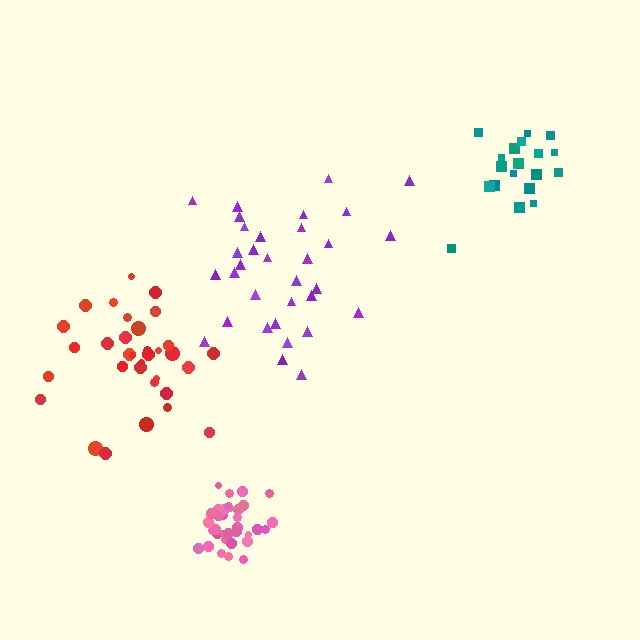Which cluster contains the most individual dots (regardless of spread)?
Pink (35).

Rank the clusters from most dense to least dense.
pink, teal, red, purple.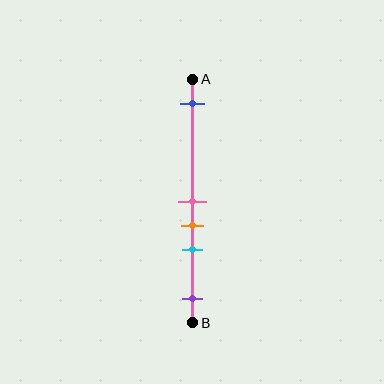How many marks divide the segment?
There are 5 marks dividing the segment.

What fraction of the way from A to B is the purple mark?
The purple mark is approximately 90% (0.9) of the way from A to B.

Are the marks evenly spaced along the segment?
No, the marks are not evenly spaced.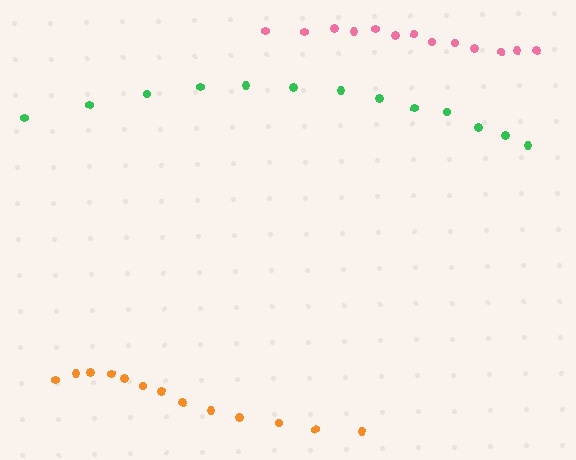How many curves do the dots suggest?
There are 3 distinct paths.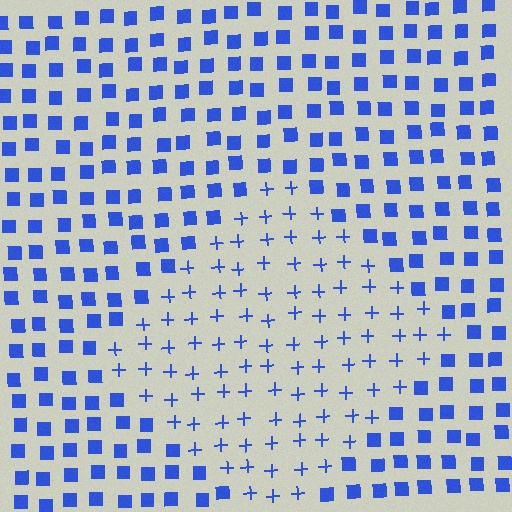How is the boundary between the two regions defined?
The boundary is defined by a change in element shape: plus signs inside vs. squares outside. All elements share the same color and spacing.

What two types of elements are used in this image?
The image uses plus signs inside the diamond region and squares outside it.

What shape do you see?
I see a diamond.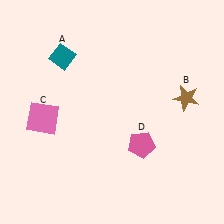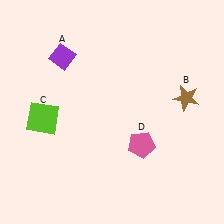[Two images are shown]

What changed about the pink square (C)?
In Image 1, C is pink. In Image 2, it changed to lime.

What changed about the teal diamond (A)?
In Image 1, A is teal. In Image 2, it changed to purple.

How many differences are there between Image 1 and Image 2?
There are 2 differences between the two images.